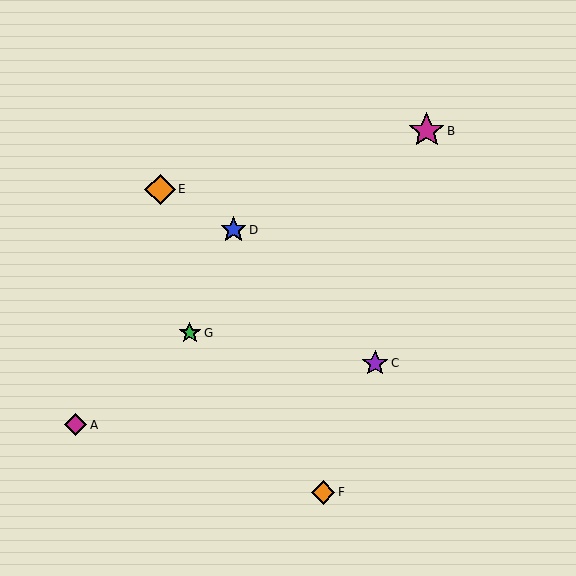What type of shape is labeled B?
Shape B is a magenta star.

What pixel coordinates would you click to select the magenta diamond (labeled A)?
Click at (76, 425) to select the magenta diamond A.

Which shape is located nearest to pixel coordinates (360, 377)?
The purple star (labeled C) at (375, 363) is nearest to that location.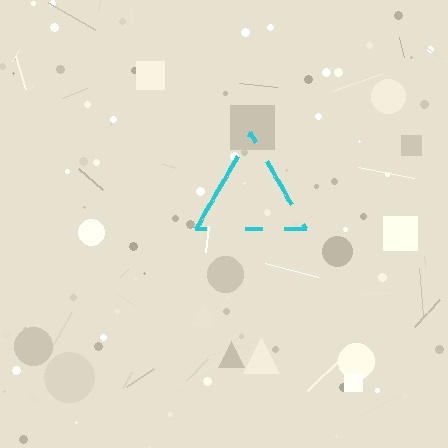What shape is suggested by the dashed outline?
The dashed outline suggests a triangle.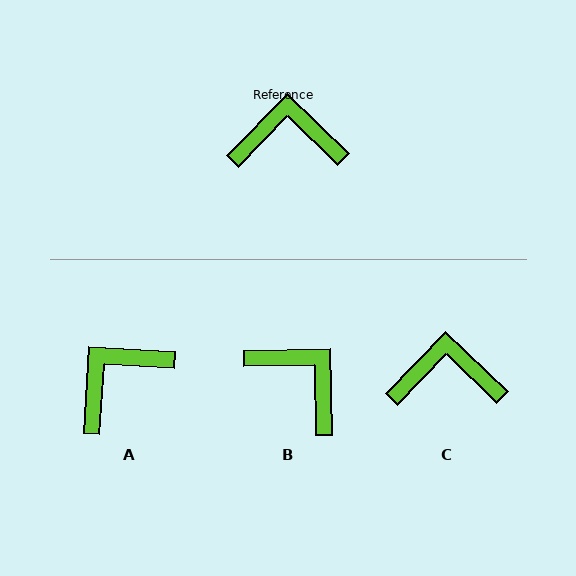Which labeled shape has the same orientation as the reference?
C.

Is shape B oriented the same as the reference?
No, it is off by about 45 degrees.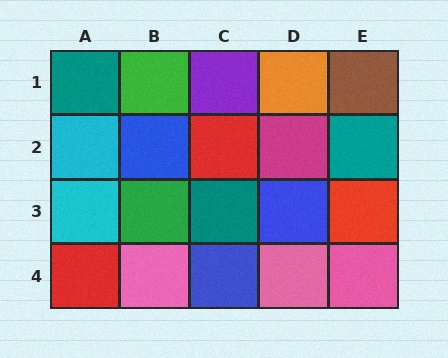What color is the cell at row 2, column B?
Blue.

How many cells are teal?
3 cells are teal.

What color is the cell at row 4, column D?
Pink.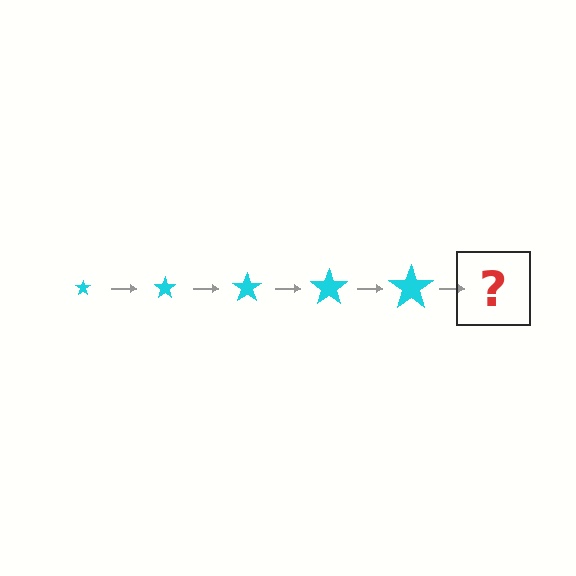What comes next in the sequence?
The next element should be a cyan star, larger than the previous one.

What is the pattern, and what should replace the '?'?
The pattern is that the star gets progressively larger each step. The '?' should be a cyan star, larger than the previous one.